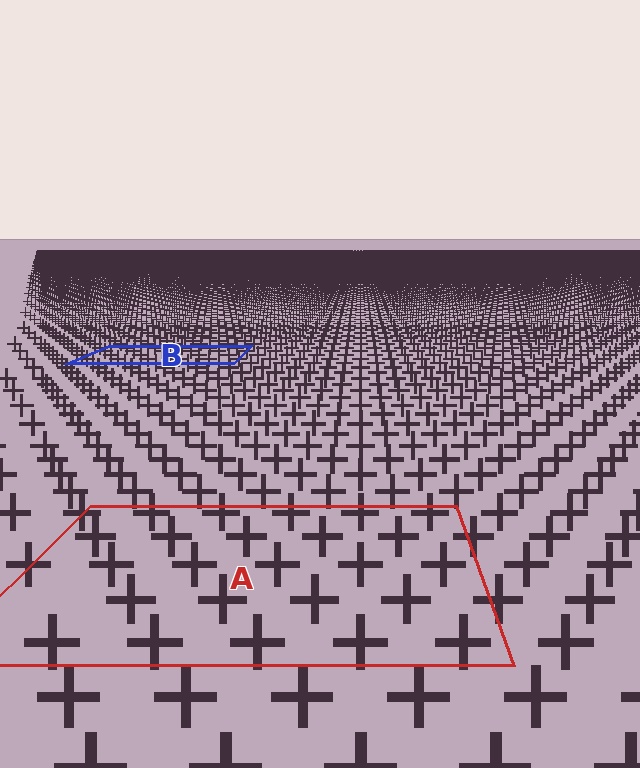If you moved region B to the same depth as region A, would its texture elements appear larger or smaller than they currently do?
They would appear larger. At a closer depth, the same texture elements are projected at a bigger on-screen size.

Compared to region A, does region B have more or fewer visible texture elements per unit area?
Region B has more texture elements per unit area — they are packed more densely because it is farther away.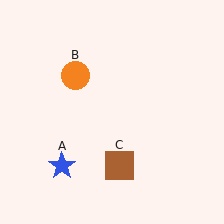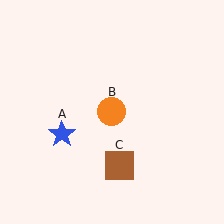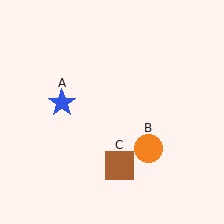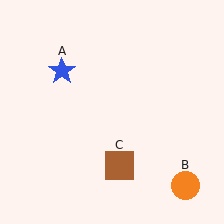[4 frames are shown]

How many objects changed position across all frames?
2 objects changed position: blue star (object A), orange circle (object B).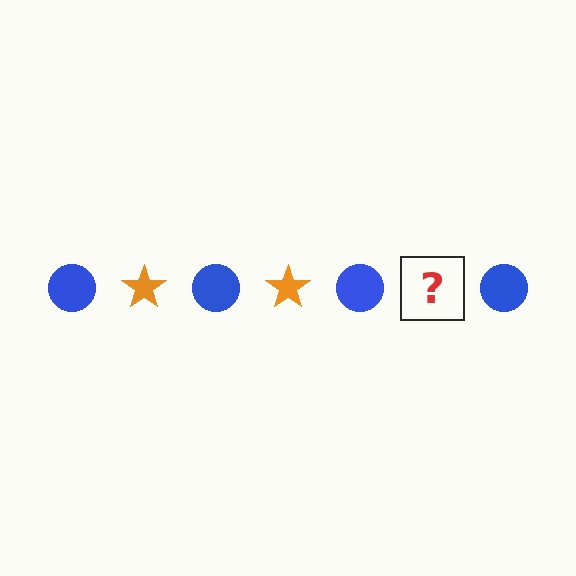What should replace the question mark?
The question mark should be replaced with an orange star.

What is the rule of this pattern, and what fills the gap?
The rule is that the pattern alternates between blue circle and orange star. The gap should be filled with an orange star.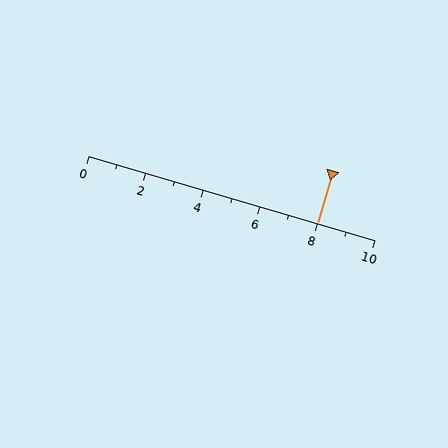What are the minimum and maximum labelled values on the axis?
The axis runs from 0 to 10.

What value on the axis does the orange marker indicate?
The marker indicates approximately 8.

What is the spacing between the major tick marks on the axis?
The major ticks are spaced 2 apart.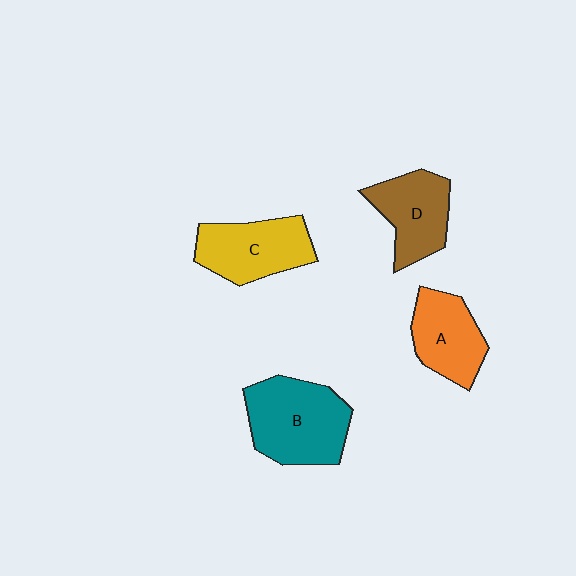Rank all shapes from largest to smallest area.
From largest to smallest: B (teal), C (yellow), D (brown), A (orange).